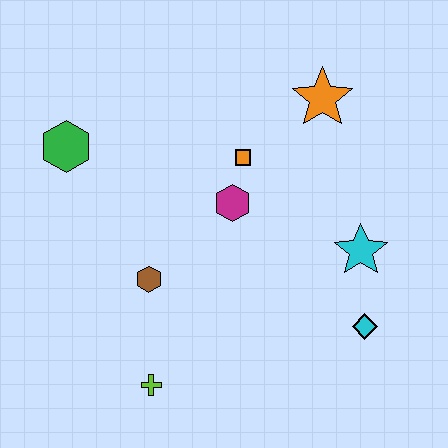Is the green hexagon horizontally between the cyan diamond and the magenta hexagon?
No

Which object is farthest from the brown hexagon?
The orange star is farthest from the brown hexagon.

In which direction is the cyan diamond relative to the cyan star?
The cyan diamond is below the cyan star.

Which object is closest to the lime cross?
The brown hexagon is closest to the lime cross.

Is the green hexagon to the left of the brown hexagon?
Yes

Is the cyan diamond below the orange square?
Yes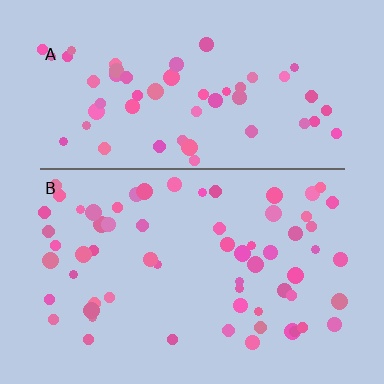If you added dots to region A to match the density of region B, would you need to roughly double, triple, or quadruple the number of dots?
Approximately double.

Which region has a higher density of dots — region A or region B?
B (the bottom).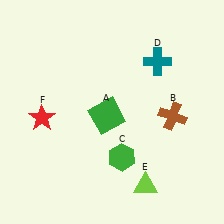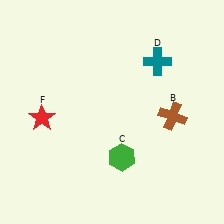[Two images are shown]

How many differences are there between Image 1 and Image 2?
There are 2 differences between the two images.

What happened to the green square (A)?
The green square (A) was removed in Image 2. It was in the bottom-left area of Image 1.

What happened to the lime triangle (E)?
The lime triangle (E) was removed in Image 2. It was in the bottom-right area of Image 1.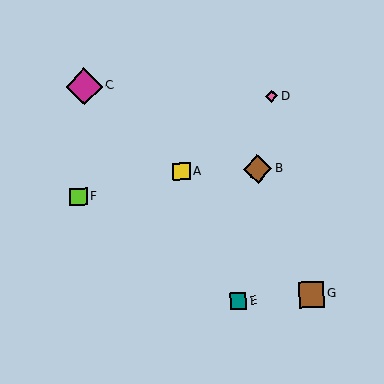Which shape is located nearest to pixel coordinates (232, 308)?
The teal square (labeled E) at (238, 301) is nearest to that location.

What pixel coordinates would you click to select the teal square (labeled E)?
Click at (238, 301) to select the teal square E.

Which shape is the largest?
The magenta diamond (labeled C) is the largest.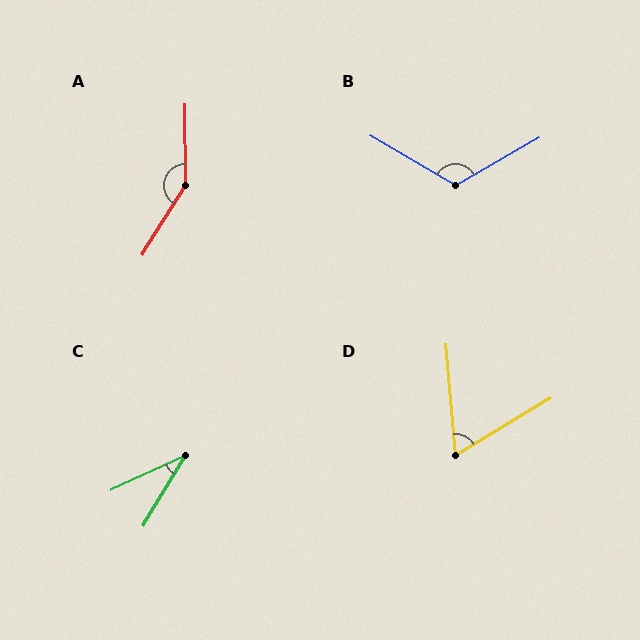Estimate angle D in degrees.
Approximately 64 degrees.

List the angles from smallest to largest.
C (34°), D (64°), B (120°), A (148°).